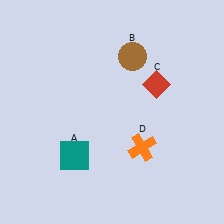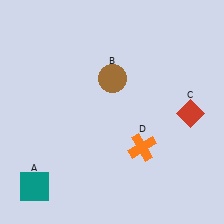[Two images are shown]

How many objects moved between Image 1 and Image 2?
3 objects moved between the two images.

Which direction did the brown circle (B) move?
The brown circle (B) moved down.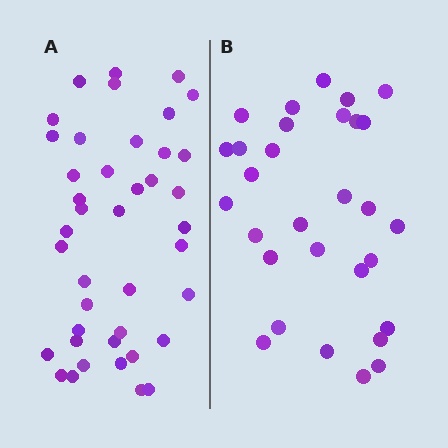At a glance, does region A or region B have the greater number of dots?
Region A (the left region) has more dots.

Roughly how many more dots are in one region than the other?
Region A has roughly 12 or so more dots than region B.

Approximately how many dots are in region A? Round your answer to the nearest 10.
About 40 dots. (The exact count is 41, which rounds to 40.)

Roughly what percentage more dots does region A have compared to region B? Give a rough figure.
About 35% more.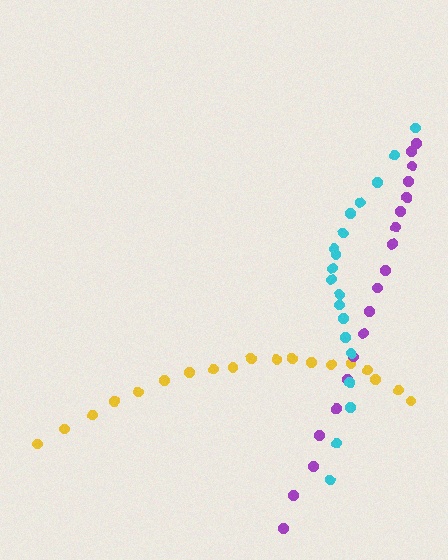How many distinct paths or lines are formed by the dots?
There are 3 distinct paths.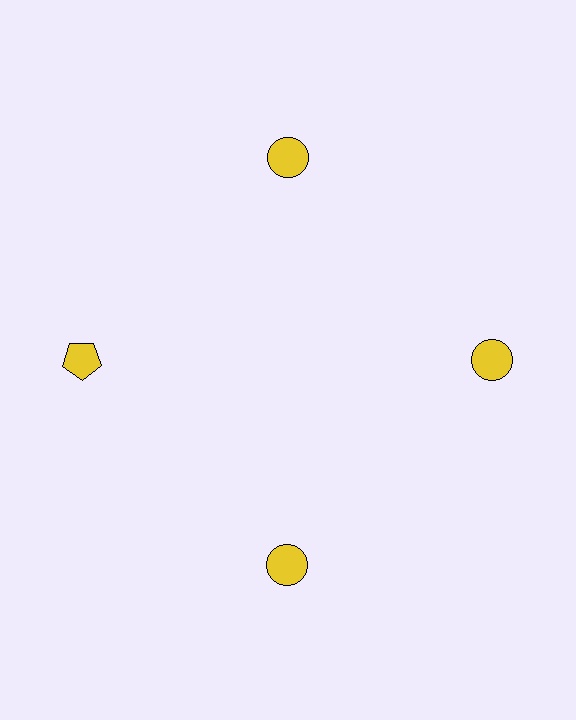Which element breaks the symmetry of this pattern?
The yellow pentagon at roughly the 9 o'clock position breaks the symmetry. All other shapes are yellow circles.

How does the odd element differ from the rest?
It has a different shape: pentagon instead of circle.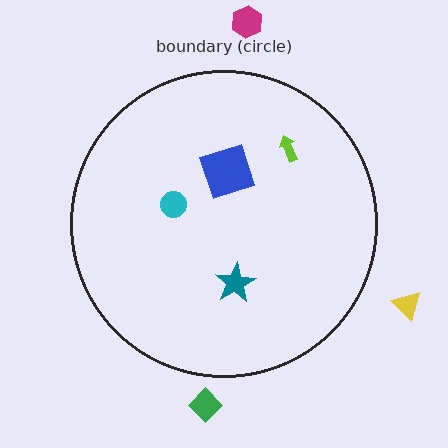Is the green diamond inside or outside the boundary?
Outside.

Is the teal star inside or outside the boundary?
Inside.